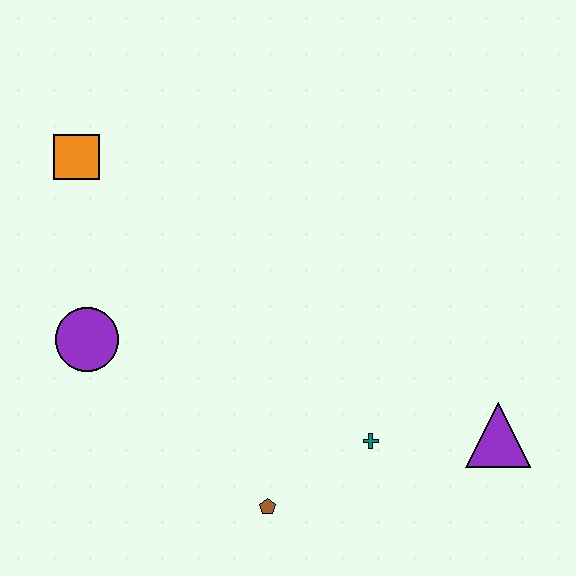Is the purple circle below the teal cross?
No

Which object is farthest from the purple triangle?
The orange square is farthest from the purple triangle.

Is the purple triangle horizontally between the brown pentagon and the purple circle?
No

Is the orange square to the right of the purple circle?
No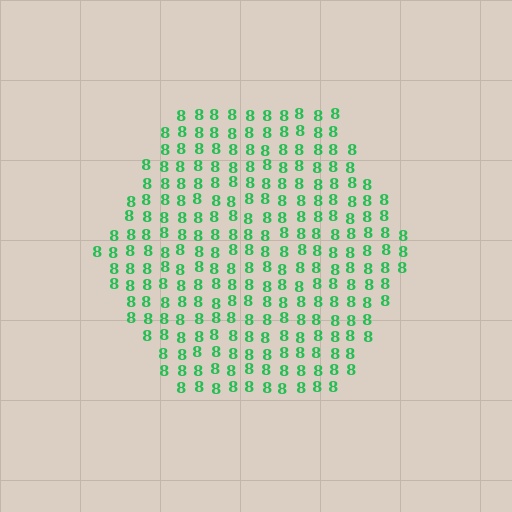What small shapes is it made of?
It is made of small digit 8's.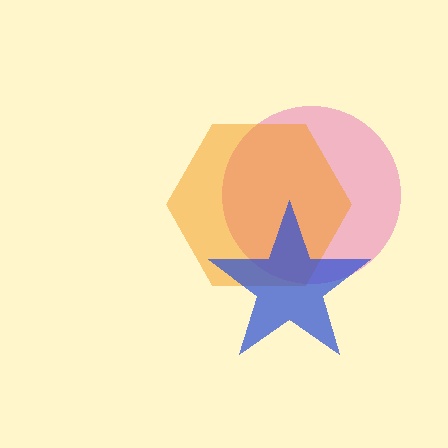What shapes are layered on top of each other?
The layered shapes are: a pink circle, an orange hexagon, a blue star.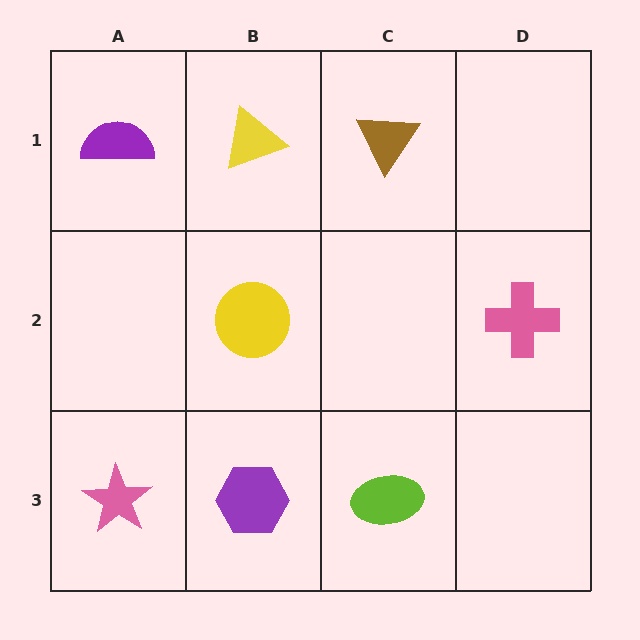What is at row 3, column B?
A purple hexagon.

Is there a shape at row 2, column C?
No, that cell is empty.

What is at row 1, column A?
A purple semicircle.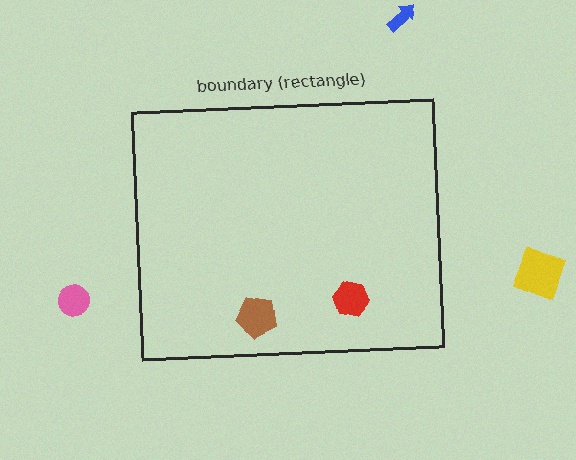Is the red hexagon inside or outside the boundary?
Inside.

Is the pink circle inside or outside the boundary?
Outside.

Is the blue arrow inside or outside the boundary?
Outside.